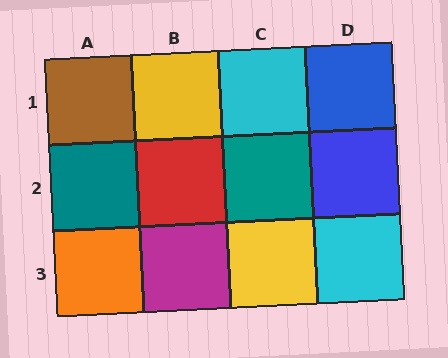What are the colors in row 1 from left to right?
Brown, yellow, cyan, blue.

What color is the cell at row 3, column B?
Magenta.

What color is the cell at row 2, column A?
Teal.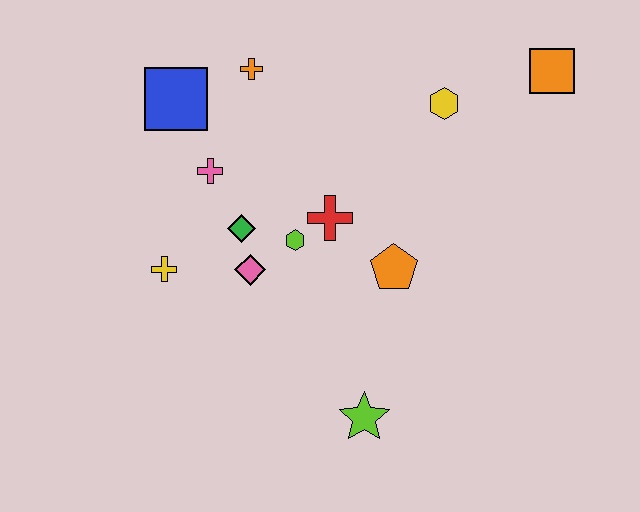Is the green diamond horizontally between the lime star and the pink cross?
Yes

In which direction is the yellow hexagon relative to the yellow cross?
The yellow hexagon is to the right of the yellow cross.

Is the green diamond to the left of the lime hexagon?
Yes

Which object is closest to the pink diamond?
The green diamond is closest to the pink diamond.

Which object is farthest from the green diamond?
The orange square is farthest from the green diamond.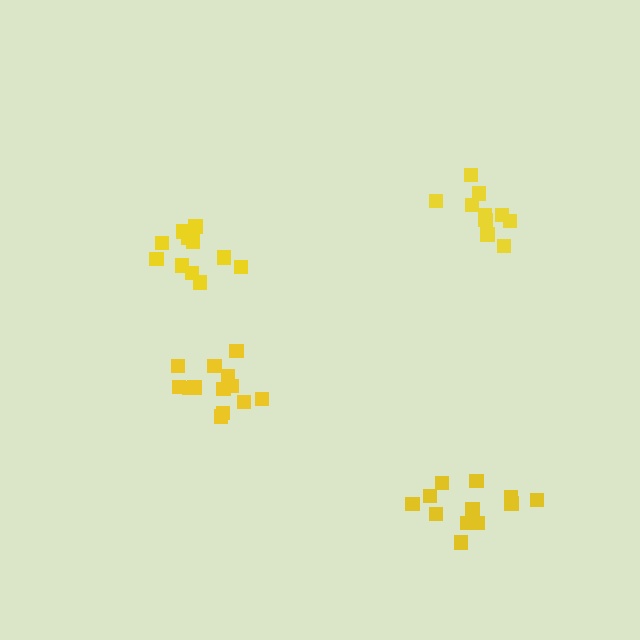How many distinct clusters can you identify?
There are 4 distinct clusters.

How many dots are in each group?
Group 1: 12 dots, Group 2: 13 dots, Group 3: 10 dots, Group 4: 12 dots (47 total).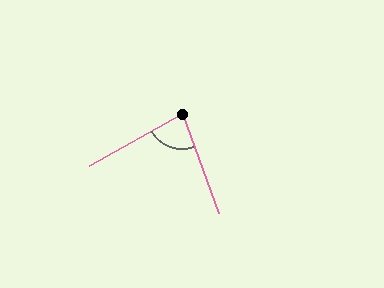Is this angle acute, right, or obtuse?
It is acute.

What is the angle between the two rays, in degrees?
Approximately 80 degrees.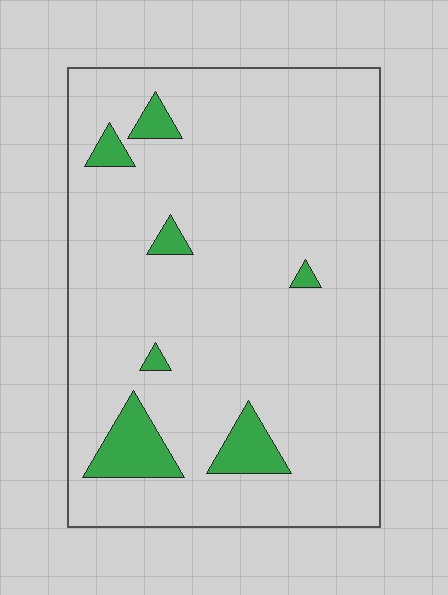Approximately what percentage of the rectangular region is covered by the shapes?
Approximately 10%.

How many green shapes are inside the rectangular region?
7.